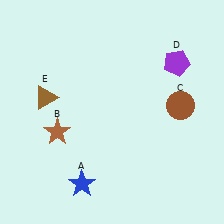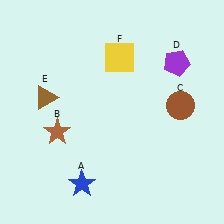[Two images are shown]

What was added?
A yellow square (F) was added in Image 2.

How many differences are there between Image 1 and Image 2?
There is 1 difference between the two images.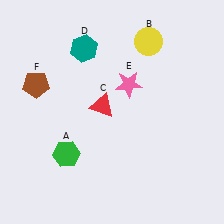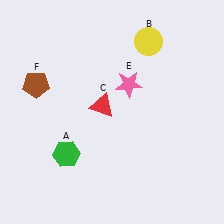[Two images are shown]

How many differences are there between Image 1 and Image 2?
There is 1 difference between the two images.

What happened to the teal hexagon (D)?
The teal hexagon (D) was removed in Image 2. It was in the top-left area of Image 1.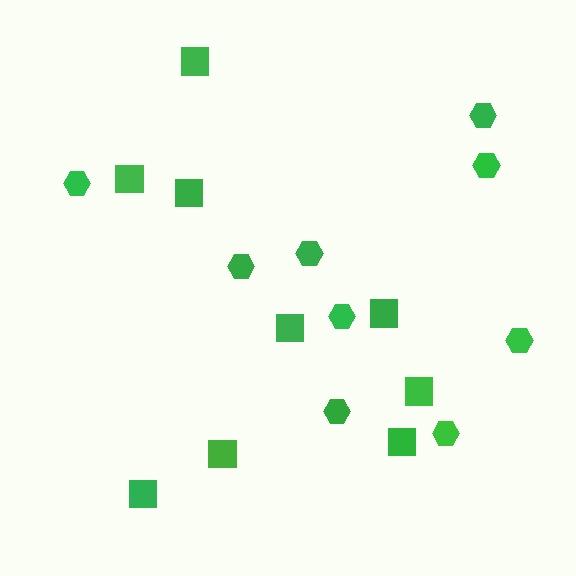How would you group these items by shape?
There are 2 groups: one group of squares (9) and one group of hexagons (9).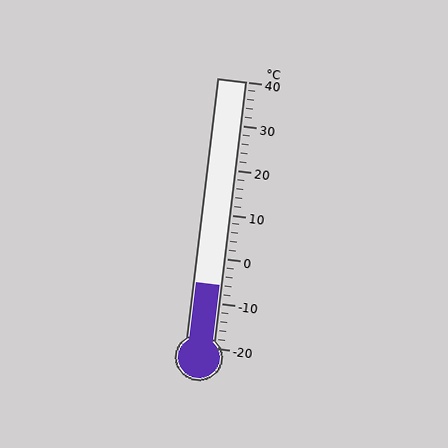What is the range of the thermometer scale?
The thermometer scale ranges from -20°C to 40°C.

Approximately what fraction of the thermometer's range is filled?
The thermometer is filled to approximately 25% of its range.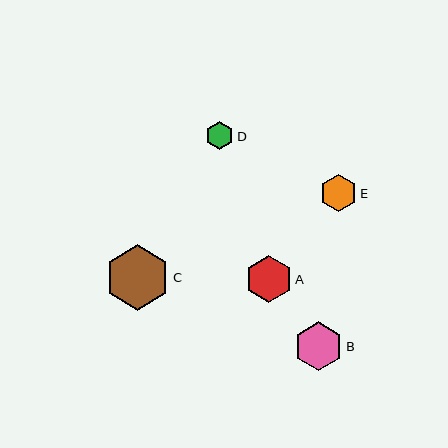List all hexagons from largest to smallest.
From largest to smallest: C, B, A, E, D.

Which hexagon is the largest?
Hexagon C is the largest with a size of approximately 65 pixels.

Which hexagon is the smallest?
Hexagon D is the smallest with a size of approximately 28 pixels.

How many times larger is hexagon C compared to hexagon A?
Hexagon C is approximately 1.4 times the size of hexagon A.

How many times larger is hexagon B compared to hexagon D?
Hexagon B is approximately 1.8 times the size of hexagon D.